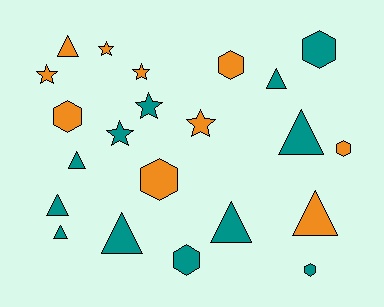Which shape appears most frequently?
Triangle, with 9 objects.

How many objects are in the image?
There are 22 objects.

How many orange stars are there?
There are 4 orange stars.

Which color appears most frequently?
Teal, with 12 objects.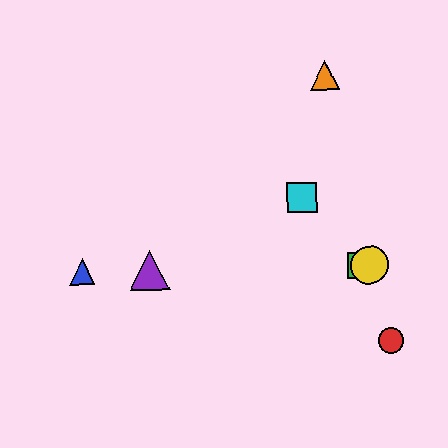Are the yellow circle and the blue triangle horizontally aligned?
Yes, both are at y≈265.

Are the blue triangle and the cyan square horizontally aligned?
No, the blue triangle is at y≈272 and the cyan square is at y≈197.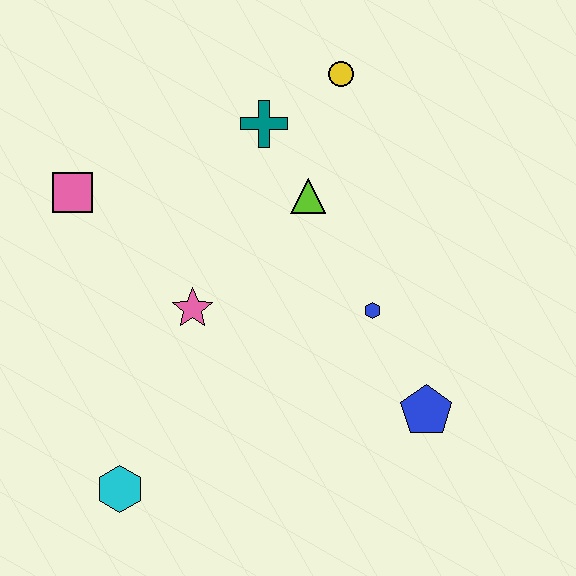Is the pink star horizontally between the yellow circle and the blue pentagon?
No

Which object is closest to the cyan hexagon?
The pink star is closest to the cyan hexagon.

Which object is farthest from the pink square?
The blue pentagon is farthest from the pink square.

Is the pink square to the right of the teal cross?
No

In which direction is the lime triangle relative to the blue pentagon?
The lime triangle is above the blue pentagon.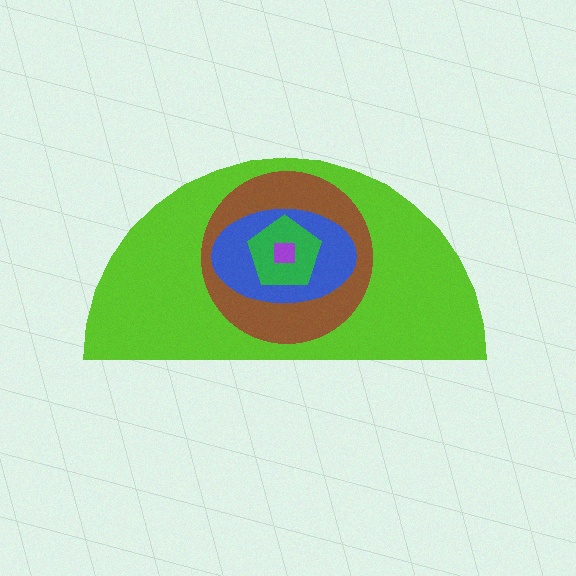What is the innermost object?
The purple square.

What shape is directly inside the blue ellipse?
The green pentagon.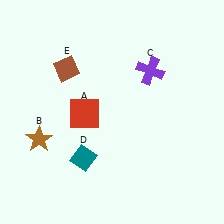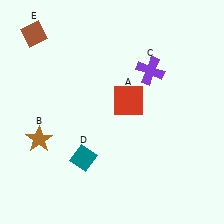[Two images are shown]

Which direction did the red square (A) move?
The red square (A) moved right.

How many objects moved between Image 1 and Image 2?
2 objects moved between the two images.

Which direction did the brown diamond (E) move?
The brown diamond (E) moved up.